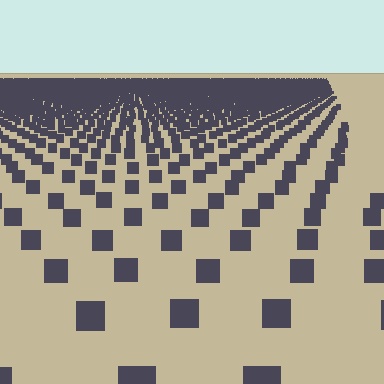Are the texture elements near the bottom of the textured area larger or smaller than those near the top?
Larger. Near the bottom, elements are closer to the viewer and appear at a bigger on-screen size.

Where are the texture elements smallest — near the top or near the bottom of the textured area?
Near the top.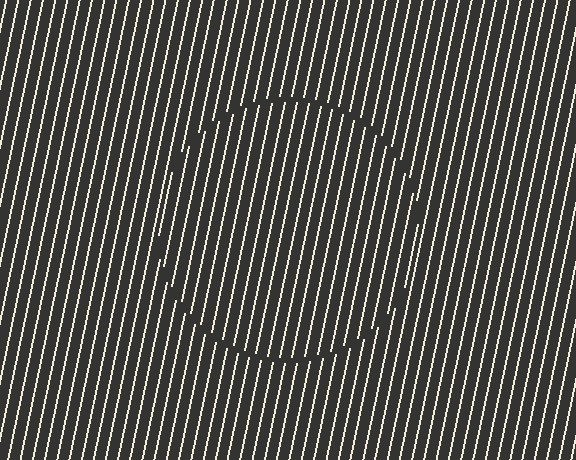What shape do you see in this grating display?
An illusory circle. The interior of the shape contains the same grating, shifted by half a period — the contour is defined by the phase discontinuity where line-ends from the inner and outer gratings abut.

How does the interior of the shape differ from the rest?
The interior of the shape contains the same grating, shifted by half a period — the contour is defined by the phase discontinuity where line-ends from the inner and outer gratings abut.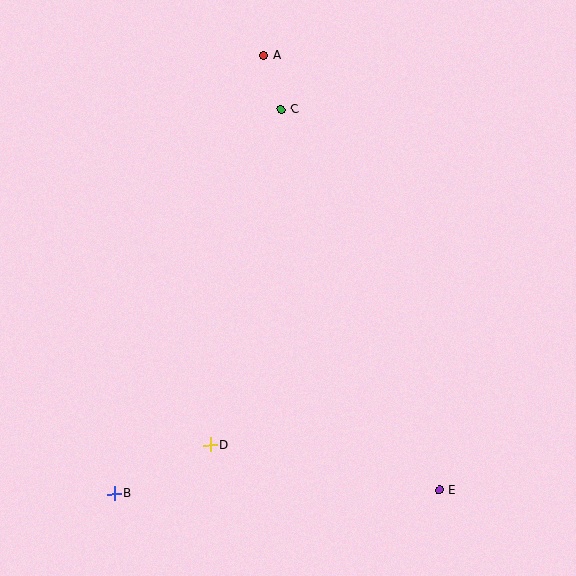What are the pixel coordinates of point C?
Point C is at (281, 109).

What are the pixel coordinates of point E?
Point E is at (439, 490).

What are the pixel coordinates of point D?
Point D is at (210, 445).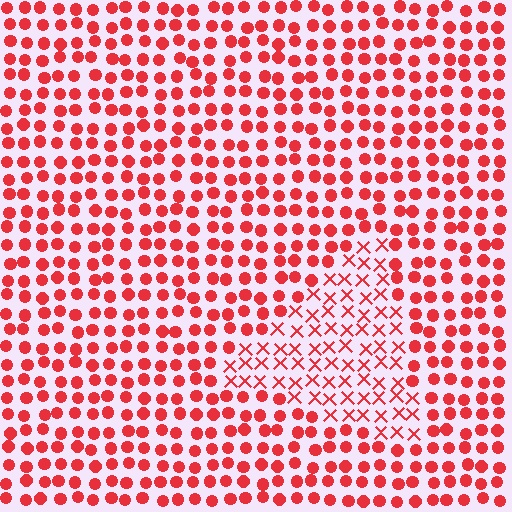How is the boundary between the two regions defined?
The boundary is defined by a change in element shape: X marks inside vs. circles outside. All elements share the same color and spacing.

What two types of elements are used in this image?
The image uses X marks inside the triangle region and circles outside it.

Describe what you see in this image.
The image is filled with small red elements arranged in a uniform grid. A triangle-shaped region contains X marks, while the surrounding area contains circles. The boundary is defined purely by the change in element shape.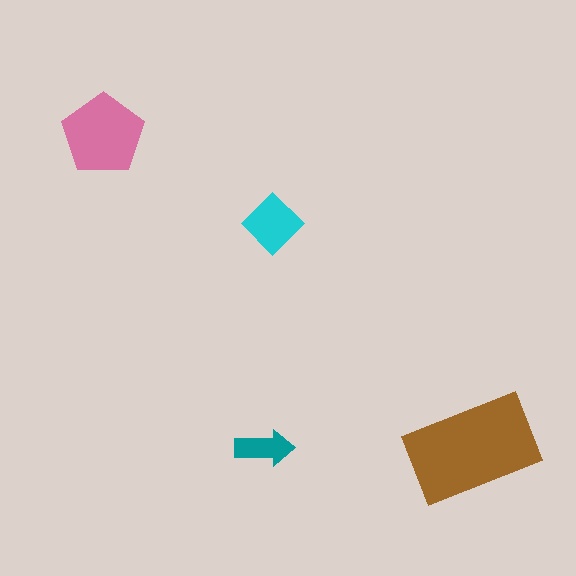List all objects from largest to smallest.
The brown rectangle, the pink pentagon, the cyan diamond, the teal arrow.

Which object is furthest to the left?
The pink pentagon is leftmost.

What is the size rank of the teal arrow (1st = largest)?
4th.